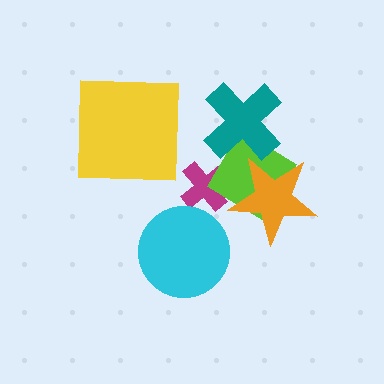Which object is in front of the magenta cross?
The lime diamond is in front of the magenta cross.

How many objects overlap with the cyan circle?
0 objects overlap with the cyan circle.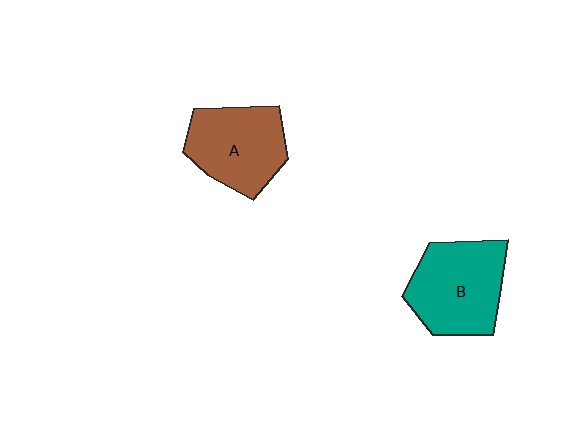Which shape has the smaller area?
Shape A (brown).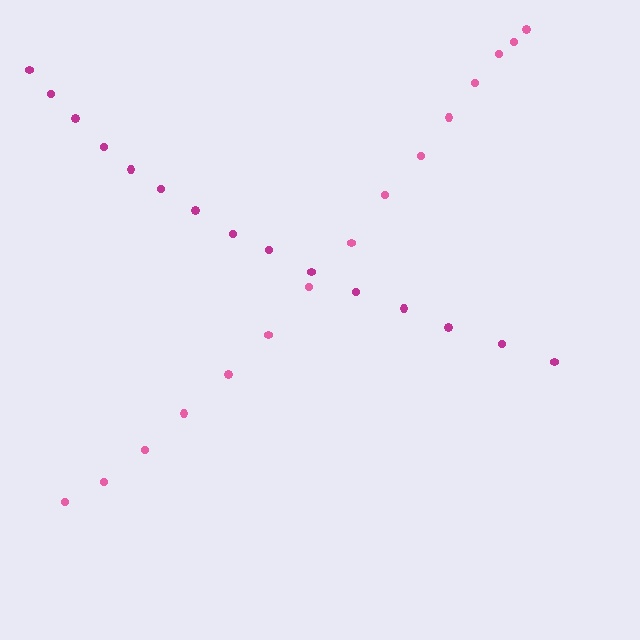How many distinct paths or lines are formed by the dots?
There are 2 distinct paths.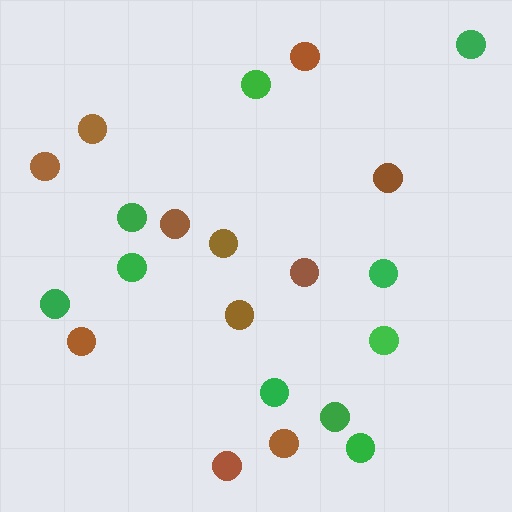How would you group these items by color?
There are 2 groups: one group of green circles (10) and one group of brown circles (11).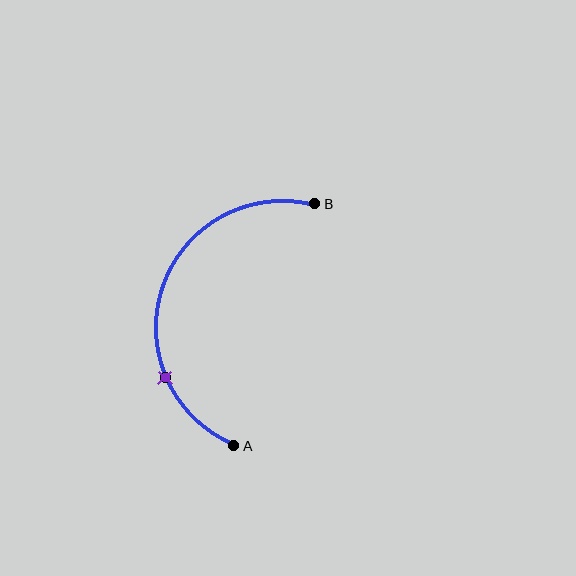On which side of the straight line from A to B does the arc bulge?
The arc bulges to the left of the straight line connecting A and B.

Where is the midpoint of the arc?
The arc midpoint is the point on the curve farthest from the straight line joining A and B. It sits to the left of that line.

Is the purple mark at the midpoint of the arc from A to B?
No. The purple mark lies on the arc but is closer to endpoint A. The arc midpoint would be at the point on the curve equidistant along the arc from both A and B.